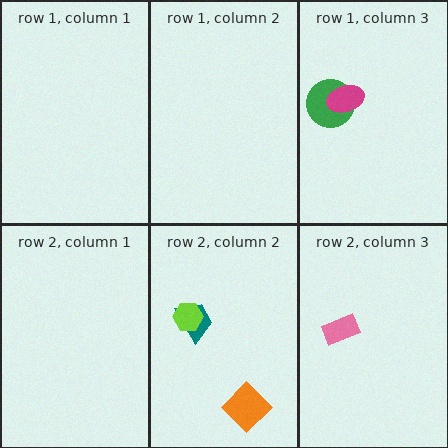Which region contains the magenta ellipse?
The row 1, column 3 region.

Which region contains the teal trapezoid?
The row 2, column 2 region.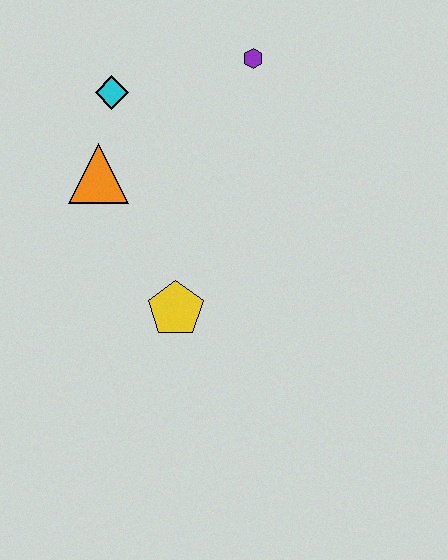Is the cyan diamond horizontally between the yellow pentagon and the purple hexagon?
No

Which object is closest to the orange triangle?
The cyan diamond is closest to the orange triangle.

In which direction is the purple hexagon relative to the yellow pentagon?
The purple hexagon is above the yellow pentagon.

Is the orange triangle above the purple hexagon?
No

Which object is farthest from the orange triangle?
The purple hexagon is farthest from the orange triangle.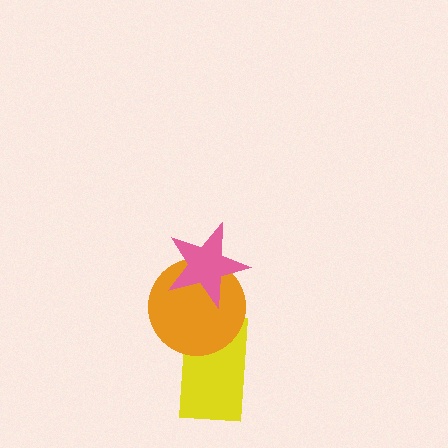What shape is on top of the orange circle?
The pink star is on top of the orange circle.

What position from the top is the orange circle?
The orange circle is 2nd from the top.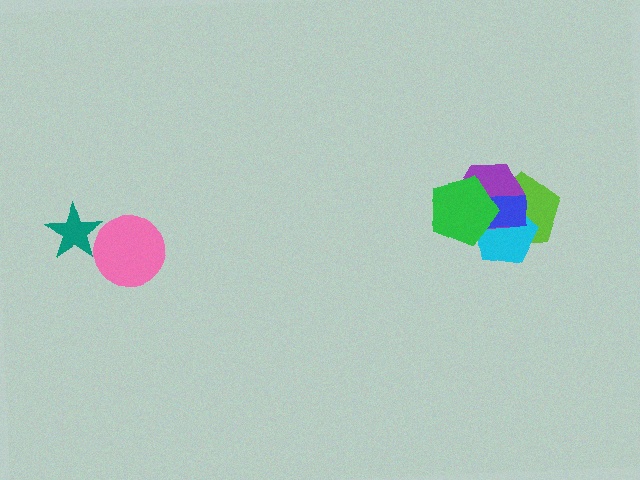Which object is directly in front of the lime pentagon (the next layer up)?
The cyan pentagon is directly in front of the lime pentagon.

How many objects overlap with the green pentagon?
4 objects overlap with the green pentagon.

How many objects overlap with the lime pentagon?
4 objects overlap with the lime pentagon.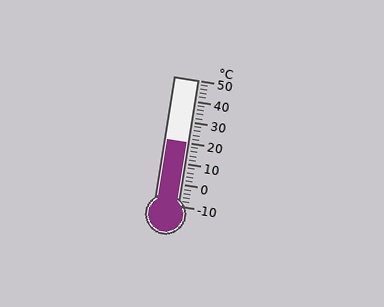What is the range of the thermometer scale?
The thermometer scale ranges from -10°C to 50°C.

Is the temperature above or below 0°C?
The temperature is above 0°C.